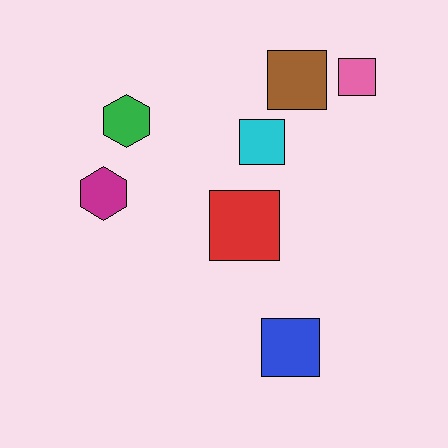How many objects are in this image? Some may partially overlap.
There are 7 objects.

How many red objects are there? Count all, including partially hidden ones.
There is 1 red object.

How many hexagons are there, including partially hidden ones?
There are 2 hexagons.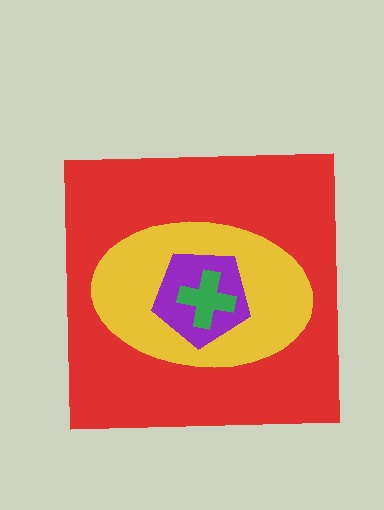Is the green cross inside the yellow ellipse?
Yes.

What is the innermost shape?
The green cross.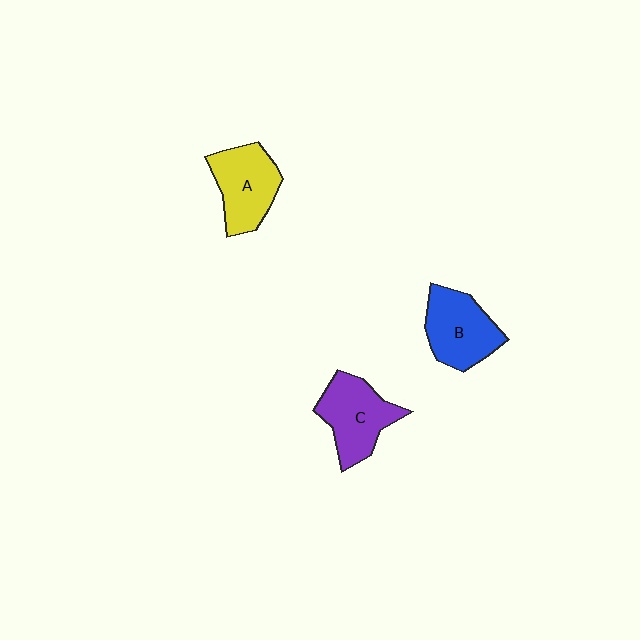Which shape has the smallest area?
Shape A (yellow).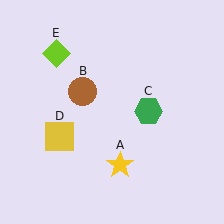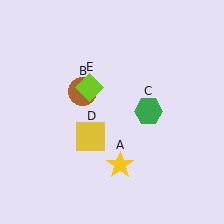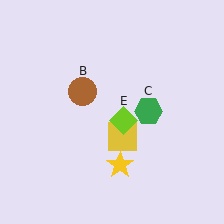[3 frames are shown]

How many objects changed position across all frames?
2 objects changed position: yellow square (object D), lime diamond (object E).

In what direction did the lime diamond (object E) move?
The lime diamond (object E) moved down and to the right.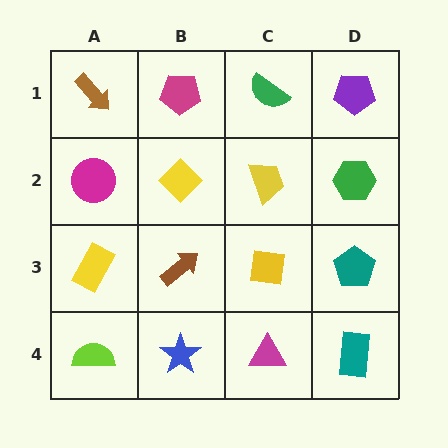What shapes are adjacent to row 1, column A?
A magenta circle (row 2, column A), a magenta pentagon (row 1, column B).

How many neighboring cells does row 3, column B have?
4.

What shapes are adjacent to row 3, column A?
A magenta circle (row 2, column A), a lime semicircle (row 4, column A), a brown arrow (row 3, column B).